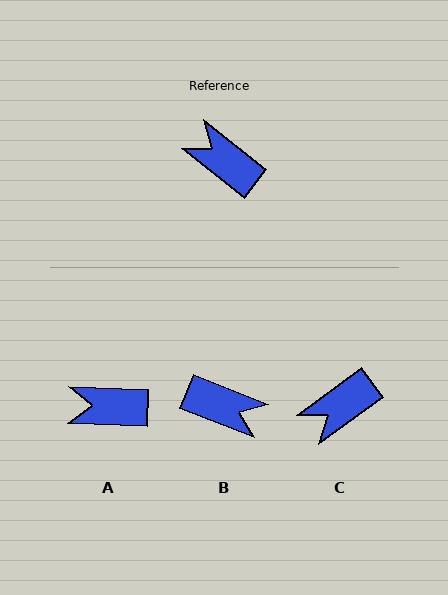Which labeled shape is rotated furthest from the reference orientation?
B, about 163 degrees away.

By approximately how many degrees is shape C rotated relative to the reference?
Approximately 74 degrees counter-clockwise.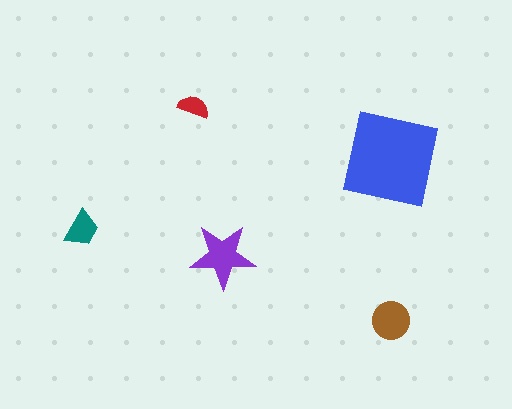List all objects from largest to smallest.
The blue square, the purple star, the brown circle, the teal trapezoid, the red semicircle.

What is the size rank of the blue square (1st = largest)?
1st.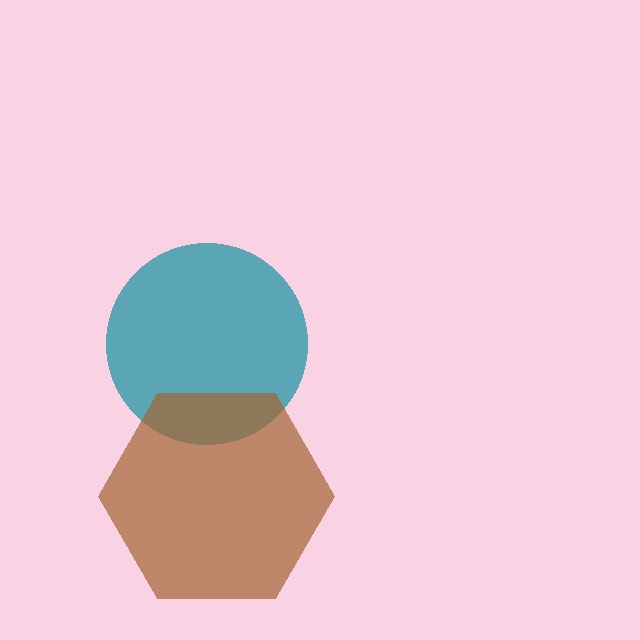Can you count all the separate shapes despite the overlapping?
Yes, there are 2 separate shapes.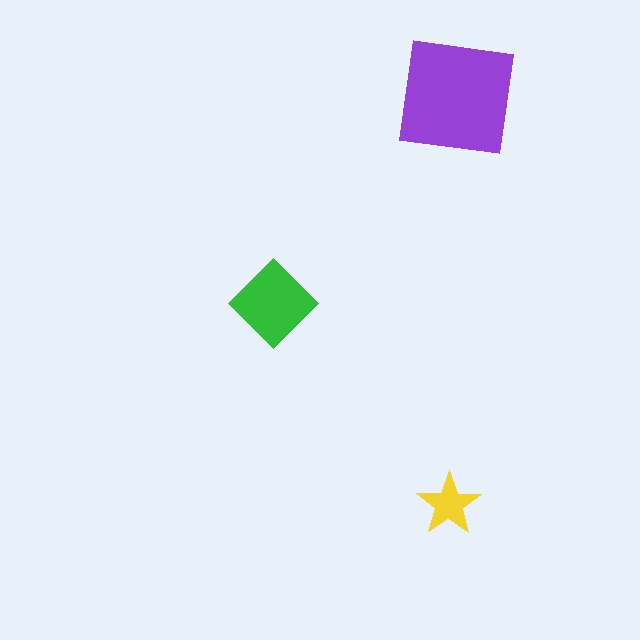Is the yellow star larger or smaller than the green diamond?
Smaller.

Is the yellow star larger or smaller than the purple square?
Smaller.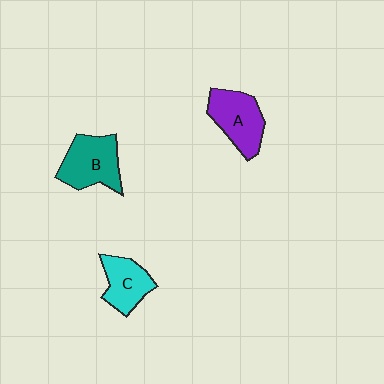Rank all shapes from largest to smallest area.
From largest to smallest: B (teal), A (purple), C (cyan).